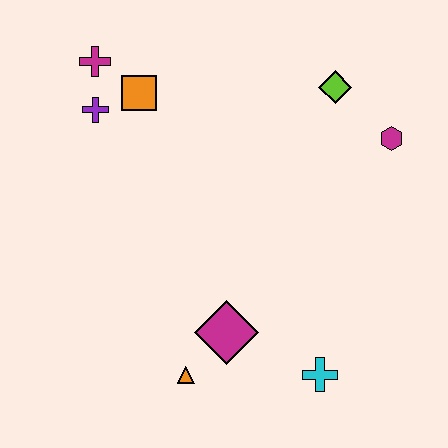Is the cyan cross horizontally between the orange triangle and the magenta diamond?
No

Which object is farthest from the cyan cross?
The magenta cross is farthest from the cyan cross.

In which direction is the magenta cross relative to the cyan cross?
The magenta cross is above the cyan cross.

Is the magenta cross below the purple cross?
No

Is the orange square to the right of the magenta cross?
Yes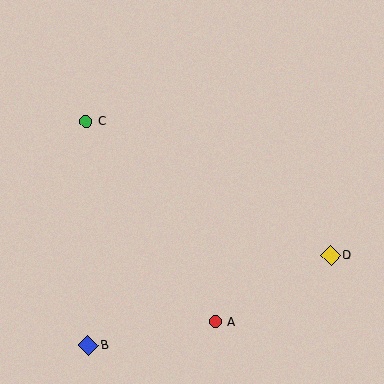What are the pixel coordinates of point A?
Point A is at (215, 322).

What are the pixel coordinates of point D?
Point D is at (331, 256).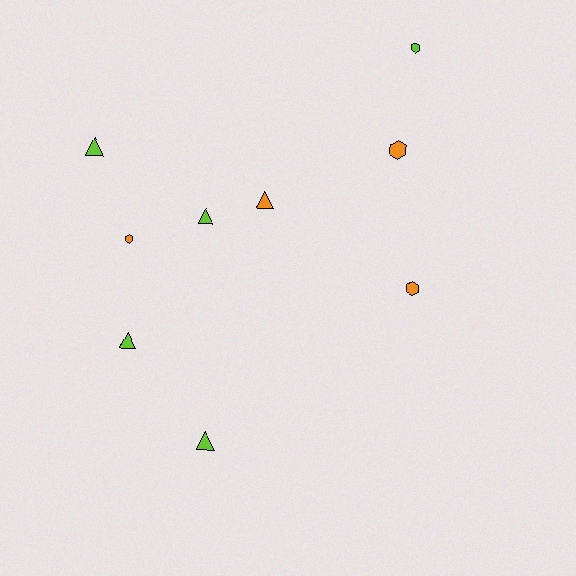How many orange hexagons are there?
There are 3 orange hexagons.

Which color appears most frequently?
Lime, with 5 objects.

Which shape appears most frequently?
Triangle, with 5 objects.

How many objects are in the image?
There are 9 objects.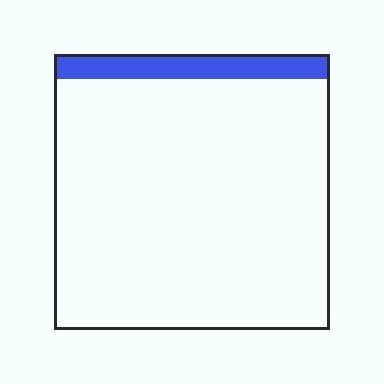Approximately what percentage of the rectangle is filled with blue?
Approximately 10%.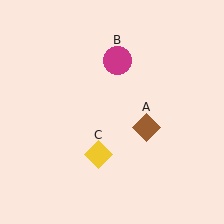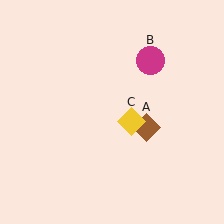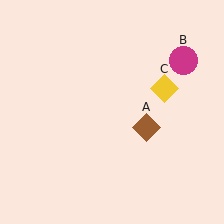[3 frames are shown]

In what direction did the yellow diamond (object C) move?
The yellow diamond (object C) moved up and to the right.